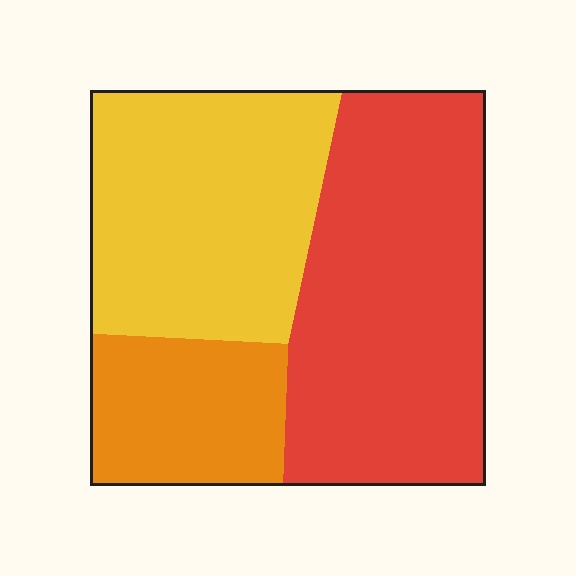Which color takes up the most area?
Red, at roughly 45%.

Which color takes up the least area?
Orange, at roughly 20%.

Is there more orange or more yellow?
Yellow.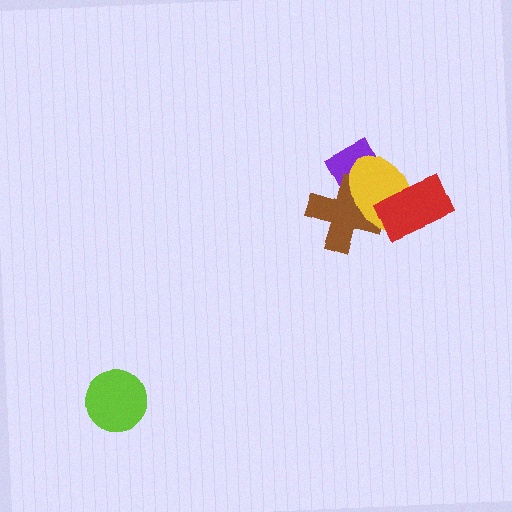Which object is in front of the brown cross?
The yellow ellipse is in front of the brown cross.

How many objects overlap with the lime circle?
0 objects overlap with the lime circle.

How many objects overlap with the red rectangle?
1 object overlaps with the red rectangle.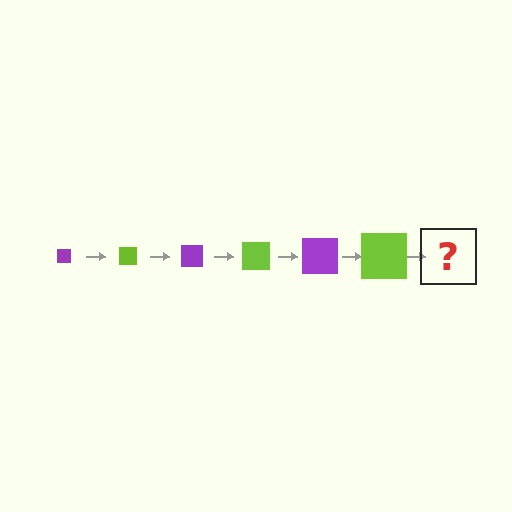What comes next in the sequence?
The next element should be a purple square, larger than the previous one.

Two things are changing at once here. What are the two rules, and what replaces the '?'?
The two rules are that the square grows larger each step and the color cycles through purple and lime. The '?' should be a purple square, larger than the previous one.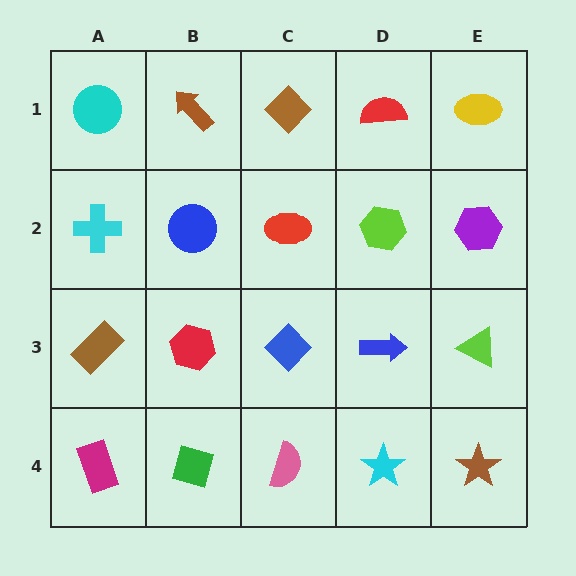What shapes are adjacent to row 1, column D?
A lime hexagon (row 2, column D), a brown diamond (row 1, column C), a yellow ellipse (row 1, column E).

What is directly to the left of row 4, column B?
A magenta rectangle.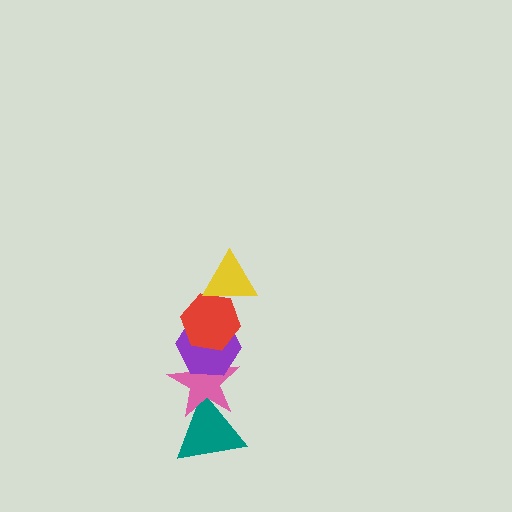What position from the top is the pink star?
The pink star is 4th from the top.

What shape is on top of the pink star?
The purple hexagon is on top of the pink star.